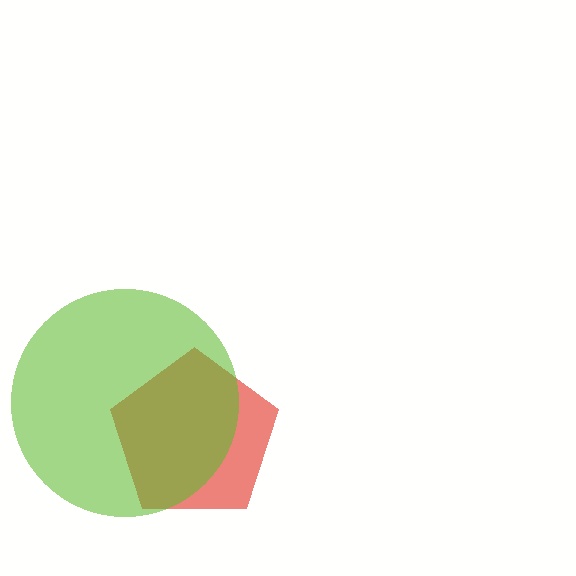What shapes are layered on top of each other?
The layered shapes are: a red pentagon, a lime circle.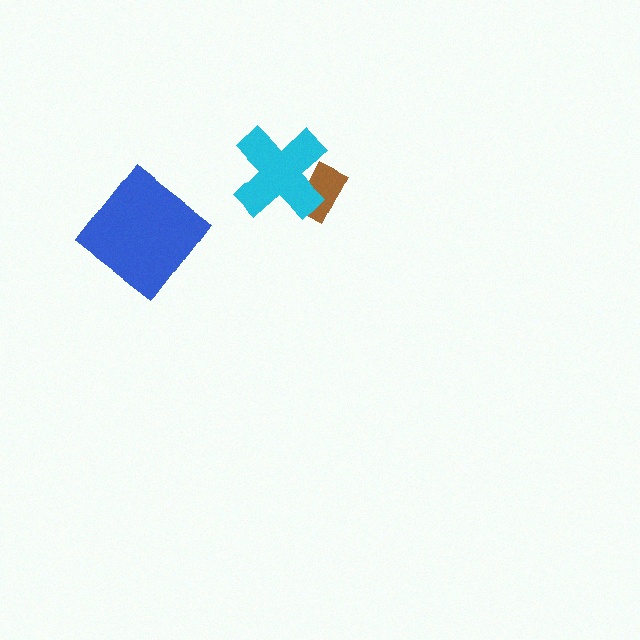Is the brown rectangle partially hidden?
Yes, it is partially covered by another shape.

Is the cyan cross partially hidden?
No, no other shape covers it.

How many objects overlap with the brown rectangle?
1 object overlaps with the brown rectangle.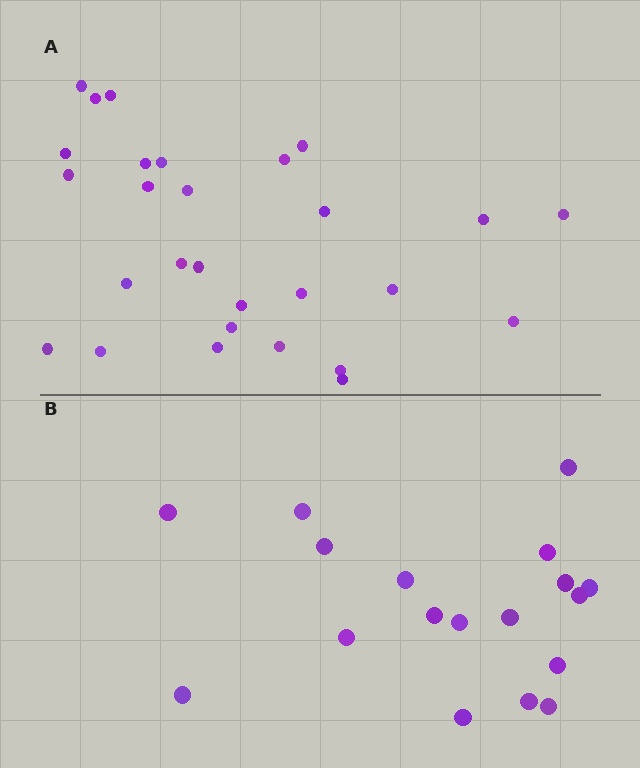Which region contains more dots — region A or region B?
Region A (the top region) has more dots.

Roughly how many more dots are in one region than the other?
Region A has roughly 10 or so more dots than region B.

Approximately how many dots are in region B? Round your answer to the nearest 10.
About 20 dots. (The exact count is 18, which rounds to 20.)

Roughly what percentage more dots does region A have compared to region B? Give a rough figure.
About 55% more.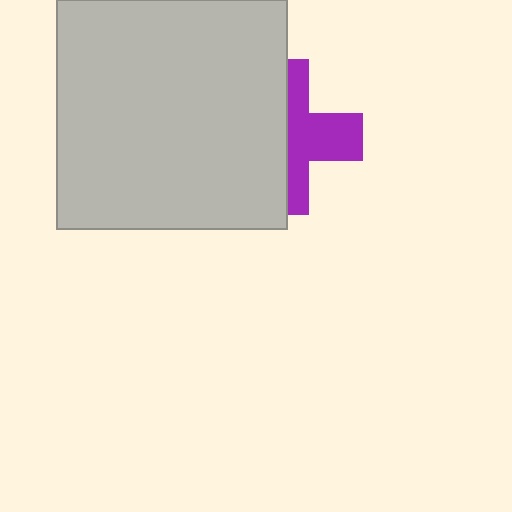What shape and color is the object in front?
The object in front is a light gray square.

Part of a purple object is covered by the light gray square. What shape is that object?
It is a cross.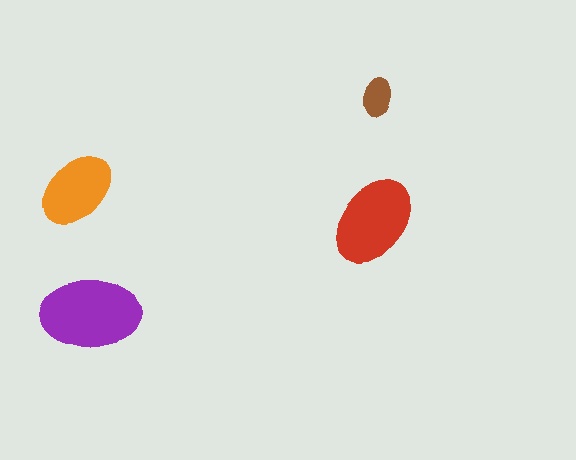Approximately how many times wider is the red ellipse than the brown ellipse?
About 2.5 times wider.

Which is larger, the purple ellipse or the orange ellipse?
The purple one.